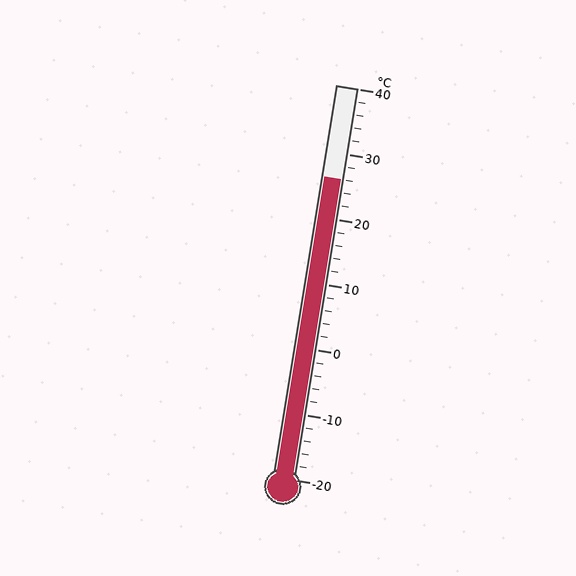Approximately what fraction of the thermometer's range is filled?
The thermometer is filled to approximately 75% of its range.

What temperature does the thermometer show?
The thermometer shows approximately 26°C.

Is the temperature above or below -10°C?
The temperature is above -10°C.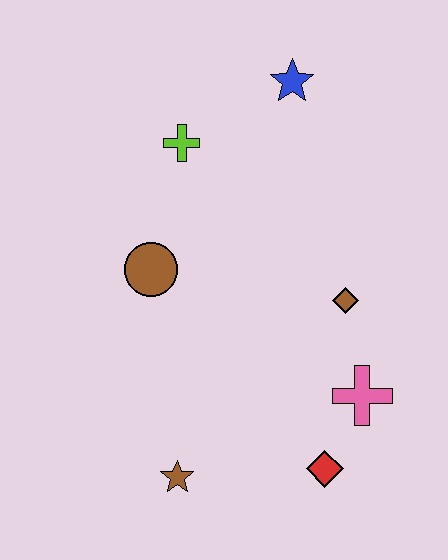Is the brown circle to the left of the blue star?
Yes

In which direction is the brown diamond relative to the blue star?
The brown diamond is below the blue star.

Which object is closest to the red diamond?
The pink cross is closest to the red diamond.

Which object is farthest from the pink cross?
The blue star is farthest from the pink cross.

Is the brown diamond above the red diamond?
Yes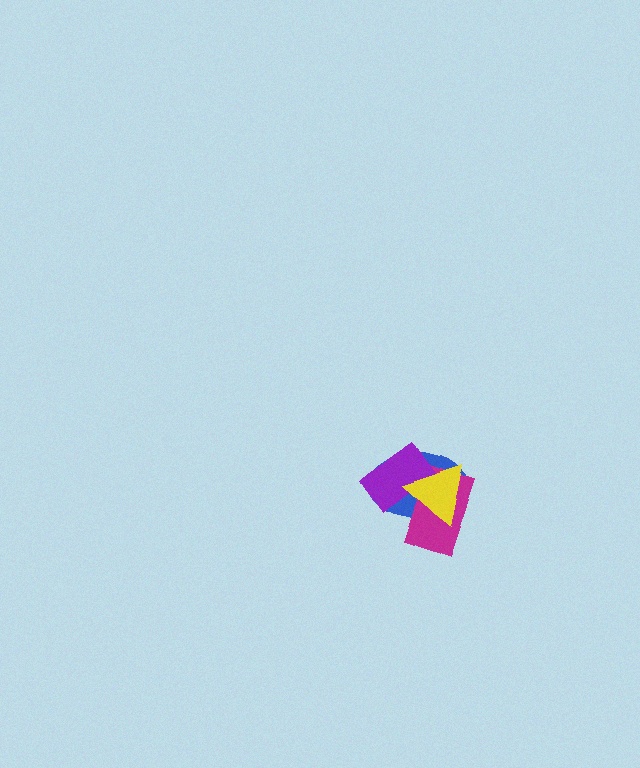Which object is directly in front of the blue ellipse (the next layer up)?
The magenta rectangle is directly in front of the blue ellipse.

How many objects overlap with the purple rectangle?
3 objects overlap with the purple rectangle.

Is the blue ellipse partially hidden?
Yes, it is partially covered by another shape.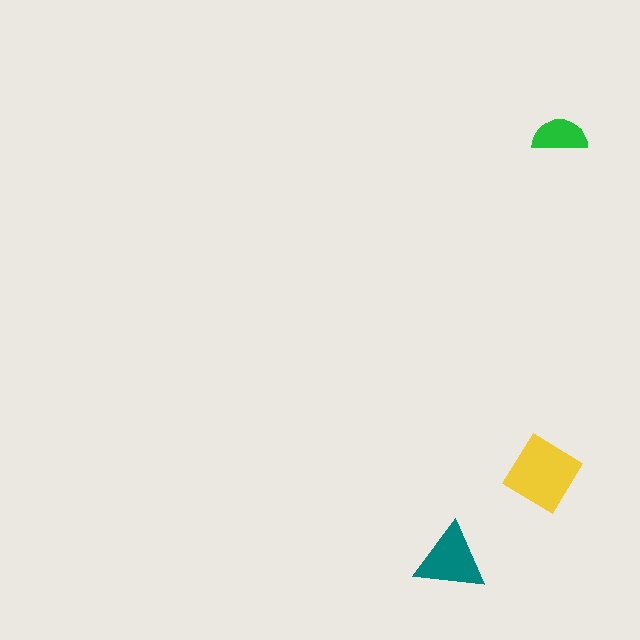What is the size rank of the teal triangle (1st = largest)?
2nd.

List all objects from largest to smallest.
The yellow diamond, the teal triangle, the green semicircle.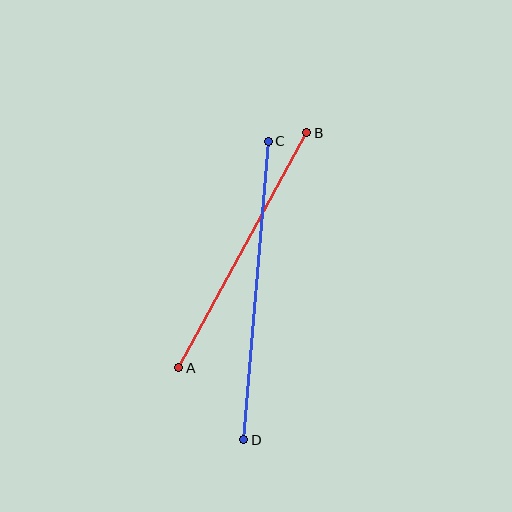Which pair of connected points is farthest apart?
Points C and D are farthest apart.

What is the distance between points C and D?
The distance is approximately 300 pixels.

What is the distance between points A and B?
The distance is approximately 268 pixels.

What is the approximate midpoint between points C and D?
The midpoint is at approximately (256, 291) pixels.